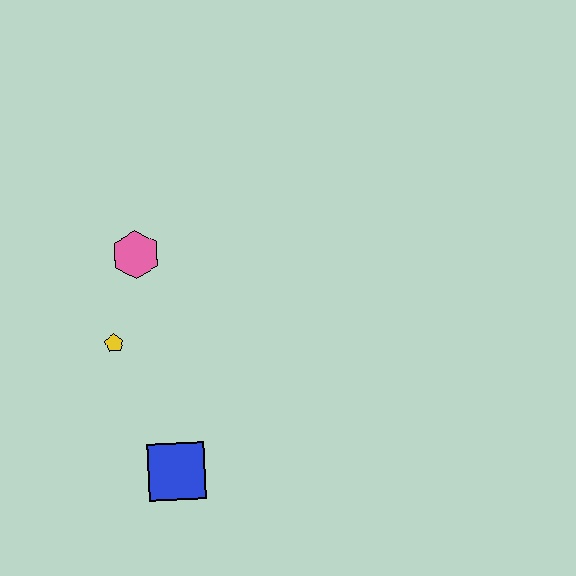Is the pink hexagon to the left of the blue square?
Yes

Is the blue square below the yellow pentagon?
Yes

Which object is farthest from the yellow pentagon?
The blue square is farthest from the yellow pentagon.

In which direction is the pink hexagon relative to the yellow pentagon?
The pink hexagon is above the yellow pentagon.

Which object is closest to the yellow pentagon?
The pink hexagon is closest to the yellow pentagon.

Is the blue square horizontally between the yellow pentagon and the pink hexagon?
No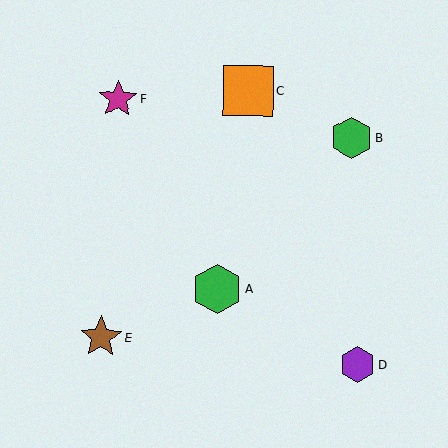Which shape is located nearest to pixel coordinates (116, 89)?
The magenta star (labeled F) at (118, 99) is nearest to that location.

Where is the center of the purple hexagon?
The center of the purple hexagon is at (358, 364).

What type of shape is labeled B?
Shape B is a green hexagon.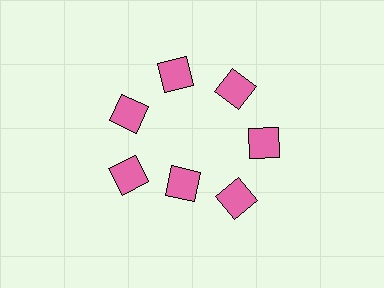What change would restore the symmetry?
The symmetry would be restored by moving it outward, back onto the ring so that all 7 diamonds sit at equal angles and equal distance from the center.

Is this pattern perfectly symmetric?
No. The 7 pink diamonds are arranged in a ring, but one element near the 6 o'clock position is pulled inward toward the center, breaking the 7-fold rotational symmetry.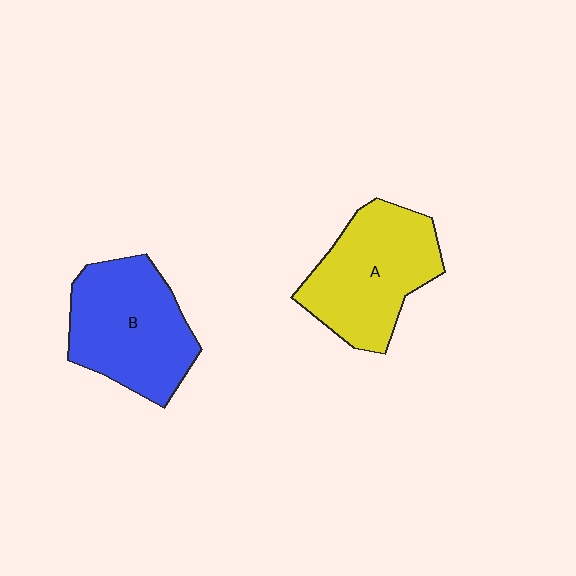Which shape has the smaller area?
Shape A (yellow).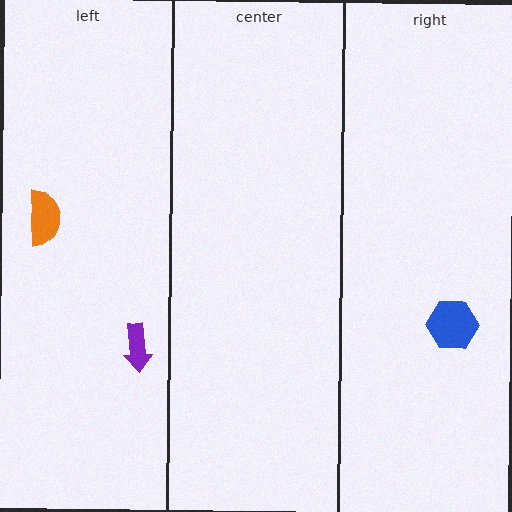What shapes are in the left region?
The purple arrow, the orange semicircle.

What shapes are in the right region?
The blue hexagon.